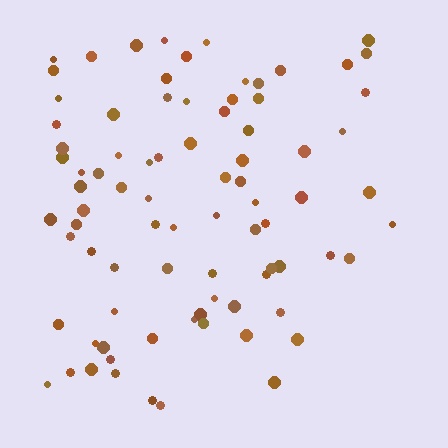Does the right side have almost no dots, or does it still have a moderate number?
Still a moderate number, just noticeably fewer than the left.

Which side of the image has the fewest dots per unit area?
The right.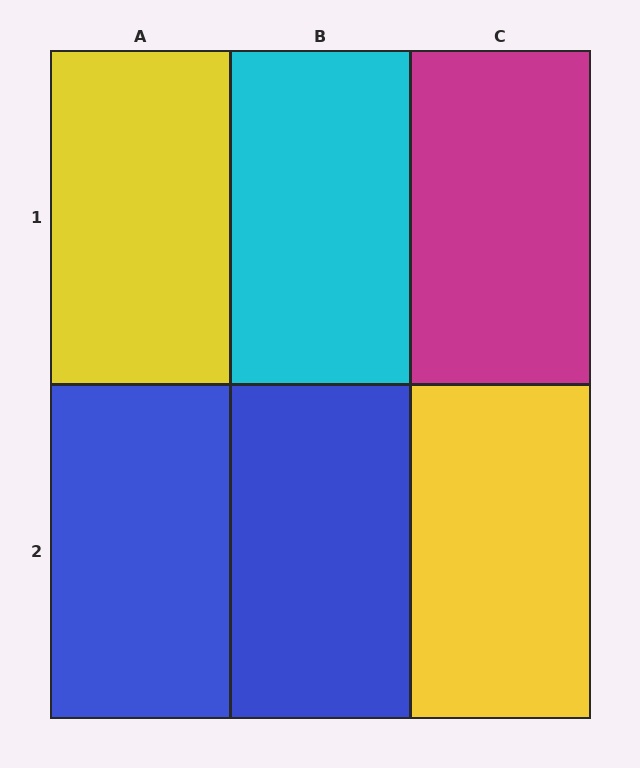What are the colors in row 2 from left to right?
Blue, blue, yellow.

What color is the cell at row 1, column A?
Yellow.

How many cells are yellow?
2 cells are yellow.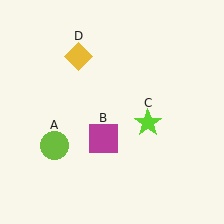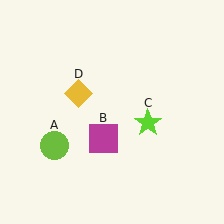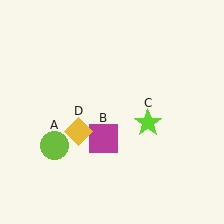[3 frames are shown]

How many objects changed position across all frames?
1 object changed position: yellow diamond (object D).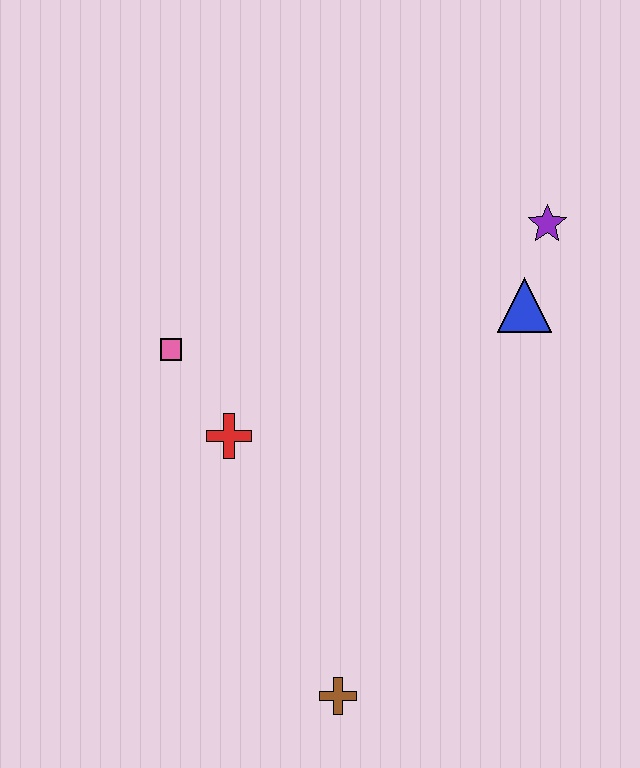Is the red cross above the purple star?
No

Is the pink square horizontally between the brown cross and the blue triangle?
No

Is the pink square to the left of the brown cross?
Yes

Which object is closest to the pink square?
The red cross is closest to the pink square.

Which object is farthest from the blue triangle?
The brown cross is farthest from the blue triangle.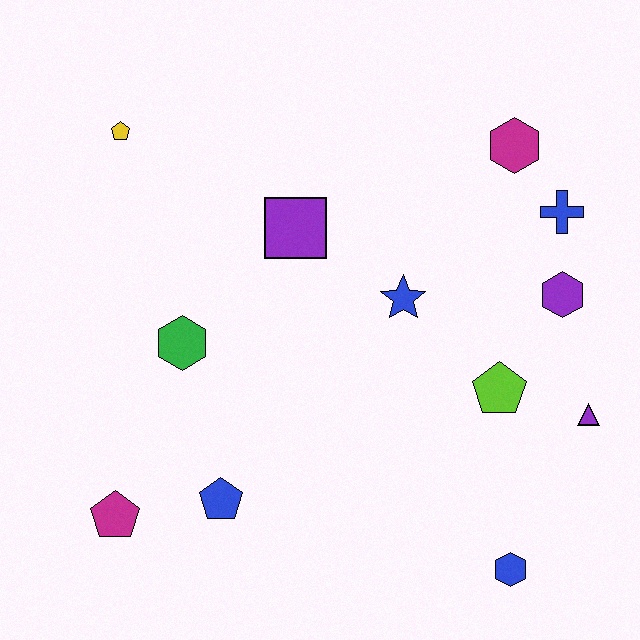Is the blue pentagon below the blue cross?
Yes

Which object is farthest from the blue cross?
The magenta pentagon is farthest from the blue cross.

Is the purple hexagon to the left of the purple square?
No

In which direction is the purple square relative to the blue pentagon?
The purple square is above the blue pentagon.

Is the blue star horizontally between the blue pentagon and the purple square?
No